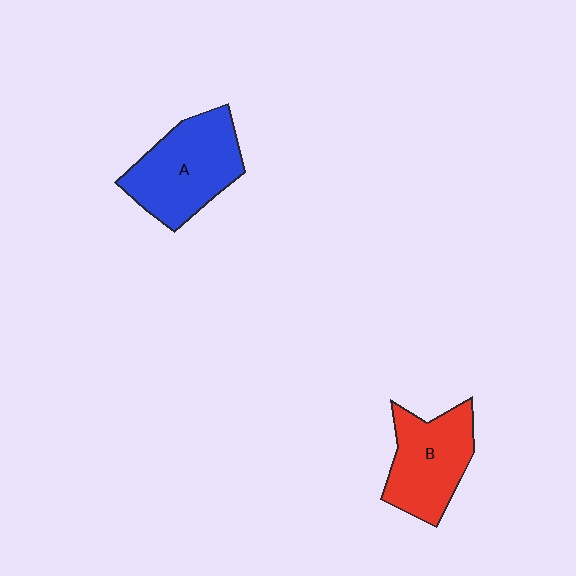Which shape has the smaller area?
Shape B (red).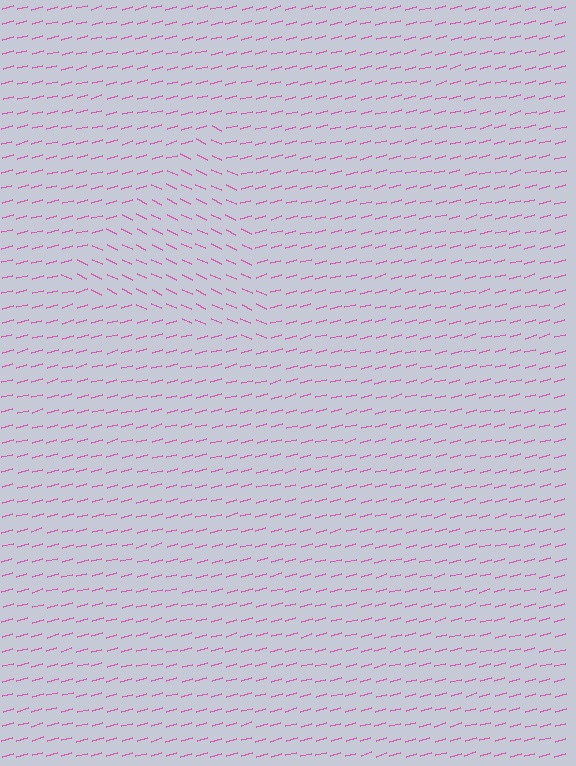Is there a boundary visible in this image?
Yes, there is a texture boundary formed by a change in line orientation.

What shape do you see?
I see a triangle.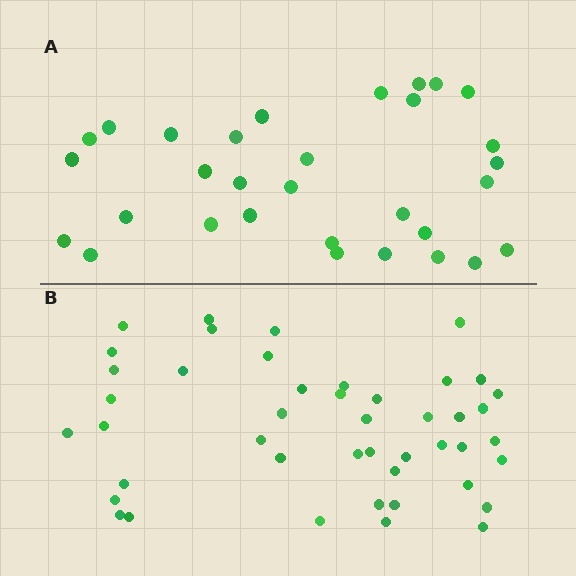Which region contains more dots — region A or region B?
Region B (the bottom region) has more dots.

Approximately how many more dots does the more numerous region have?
Region B has approximately 15 more dots than region A.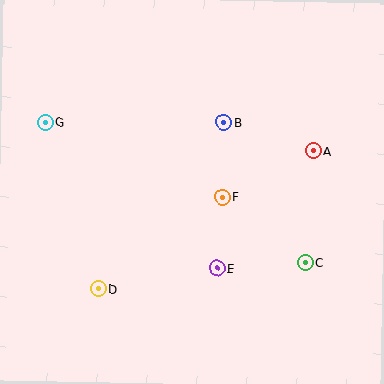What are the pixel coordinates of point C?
Point C is at (305, 263).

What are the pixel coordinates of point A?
Point A is at (313, 151).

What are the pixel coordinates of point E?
Point E is at (217, 268).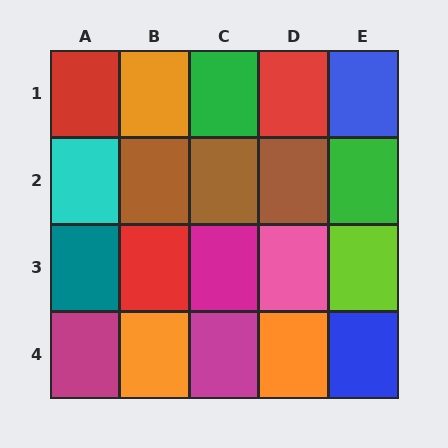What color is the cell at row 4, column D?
Orange.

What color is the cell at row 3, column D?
Pink.